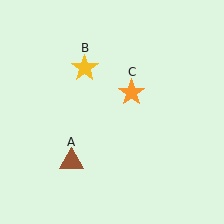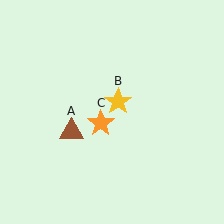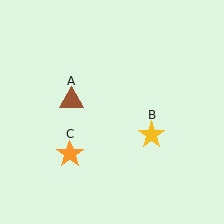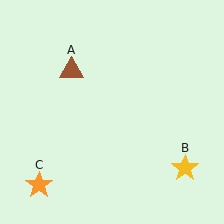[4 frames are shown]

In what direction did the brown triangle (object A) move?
The brown triangle (object A) moved up.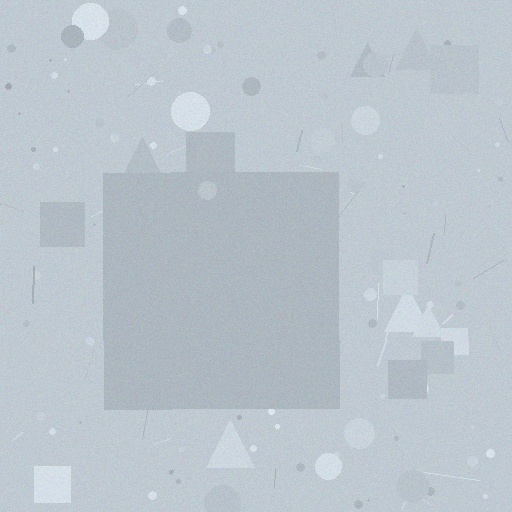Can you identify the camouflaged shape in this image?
The camouflaged shape is a square.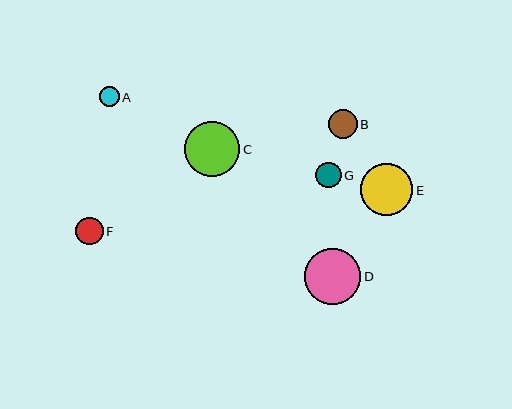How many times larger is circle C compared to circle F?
Circle C is approximately 2.0 times the size of circle F.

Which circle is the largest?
Circle D is the largest with a size of approximately 56 pixels.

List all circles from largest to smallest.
From largest to smallest: D, C, E, B, F, G, A.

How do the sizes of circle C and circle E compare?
Circle C and circle E are approximately the same size.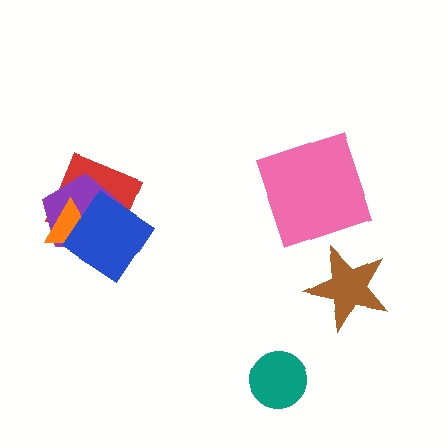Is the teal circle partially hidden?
No, no other shape covers it.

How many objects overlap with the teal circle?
0 objects overlap with the teal circle.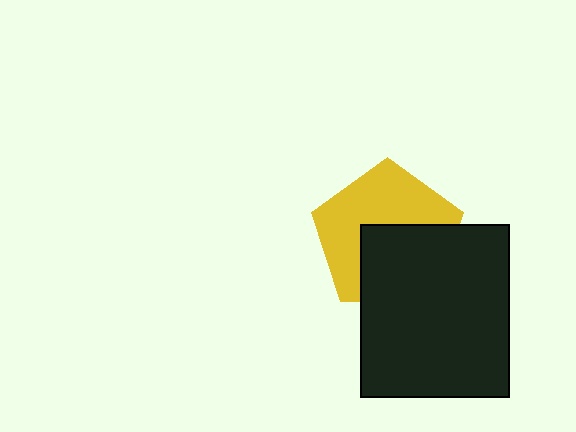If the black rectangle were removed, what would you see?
You would see the complete yellow pentagon.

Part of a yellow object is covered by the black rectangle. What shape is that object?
It is a pentagon.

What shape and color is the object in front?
The object in front is a black rectangle.